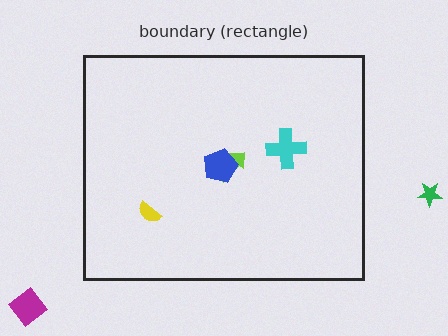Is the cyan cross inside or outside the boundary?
Inside.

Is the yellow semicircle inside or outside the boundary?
Inside.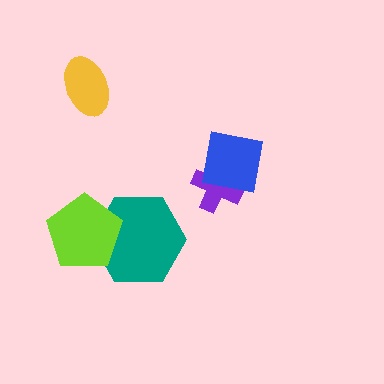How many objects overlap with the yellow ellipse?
0 objects overlap with the yellow ellipse.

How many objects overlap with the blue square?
1 object overlaps with the blue square.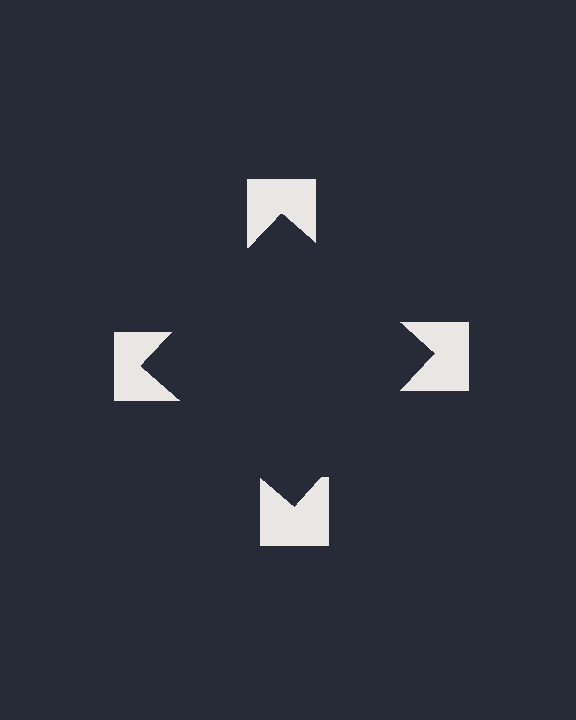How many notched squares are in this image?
There are 4 — one at each vertex of the illusory square.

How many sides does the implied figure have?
4 sides.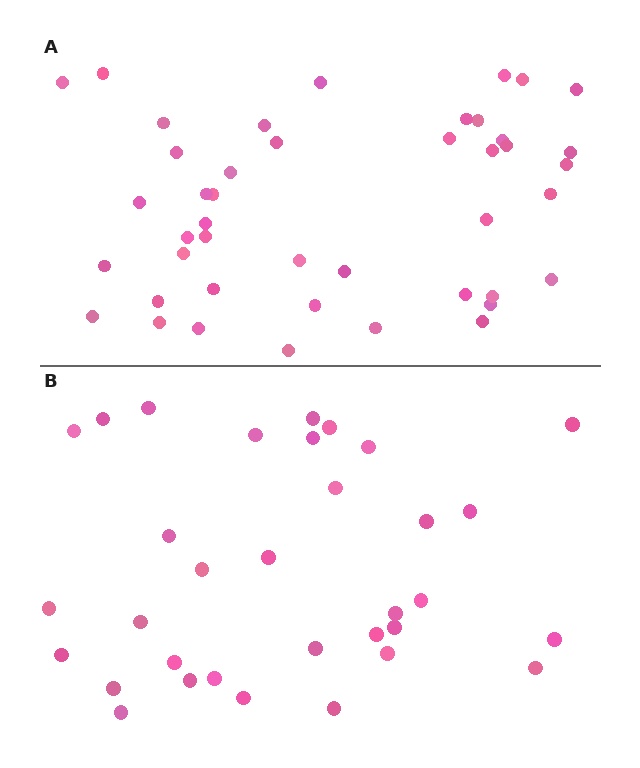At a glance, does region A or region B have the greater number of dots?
Region A (the top region) has more dots.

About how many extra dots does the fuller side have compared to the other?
Region A has roughly 12 or so more dots than region B.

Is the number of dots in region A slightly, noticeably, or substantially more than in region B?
Region A has noticeably more, but not dramatically so. The ratio is roughly 1.3 to 1.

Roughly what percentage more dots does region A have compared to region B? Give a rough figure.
About 35% more.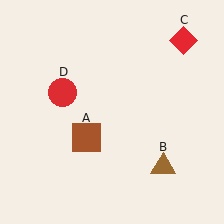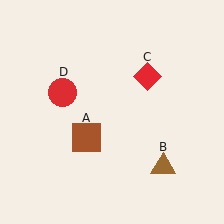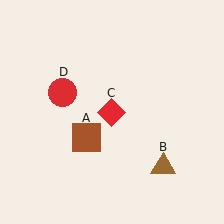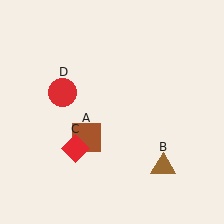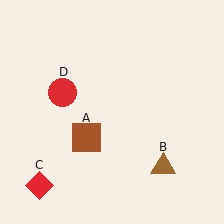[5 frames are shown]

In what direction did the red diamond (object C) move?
The red diamond (object C) moved down and to the left.